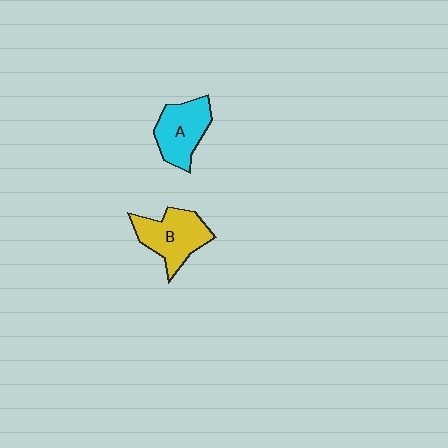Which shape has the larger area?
Shape B (yellow).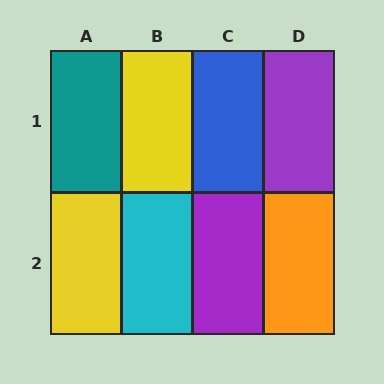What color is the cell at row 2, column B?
Cyan.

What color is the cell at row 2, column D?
Orange.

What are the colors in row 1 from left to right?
Teal, yellow, blue, purple.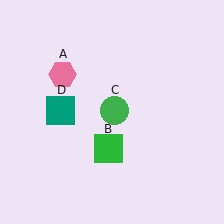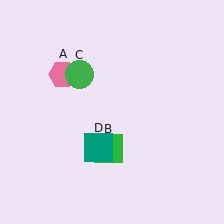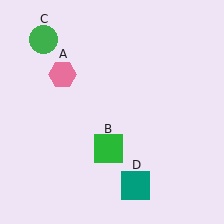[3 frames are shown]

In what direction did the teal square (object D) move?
The teal square (object D) moved down and to the right.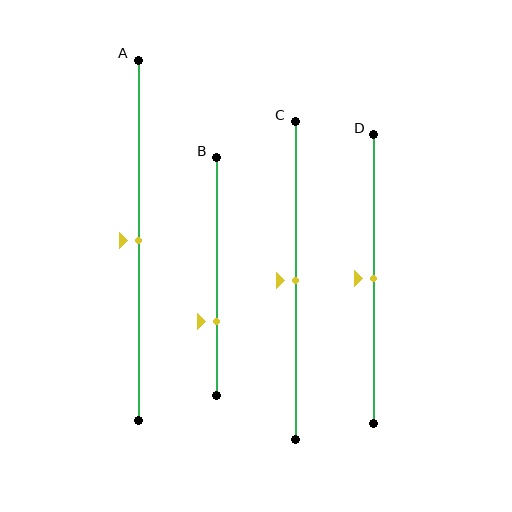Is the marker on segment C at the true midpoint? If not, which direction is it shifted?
Yes, the marker on segment C is at the true midpoint.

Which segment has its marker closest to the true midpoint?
Segment A has its marker closest to the true midpoint.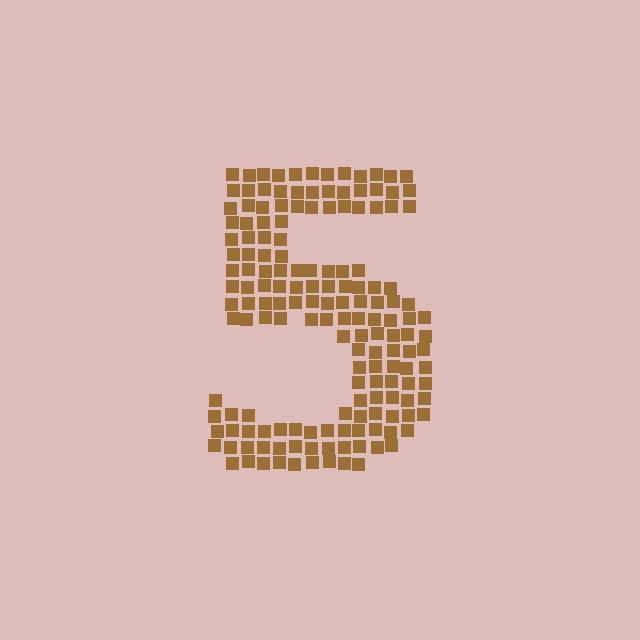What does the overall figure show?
The overall figure shows the digit 5.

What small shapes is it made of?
It is made of small squares.